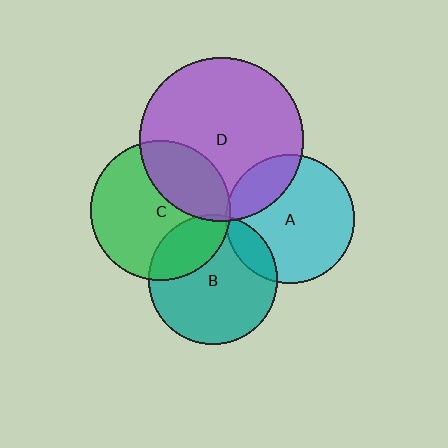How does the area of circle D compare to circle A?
Approximately 1.6 times.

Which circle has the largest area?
Circle D (purple).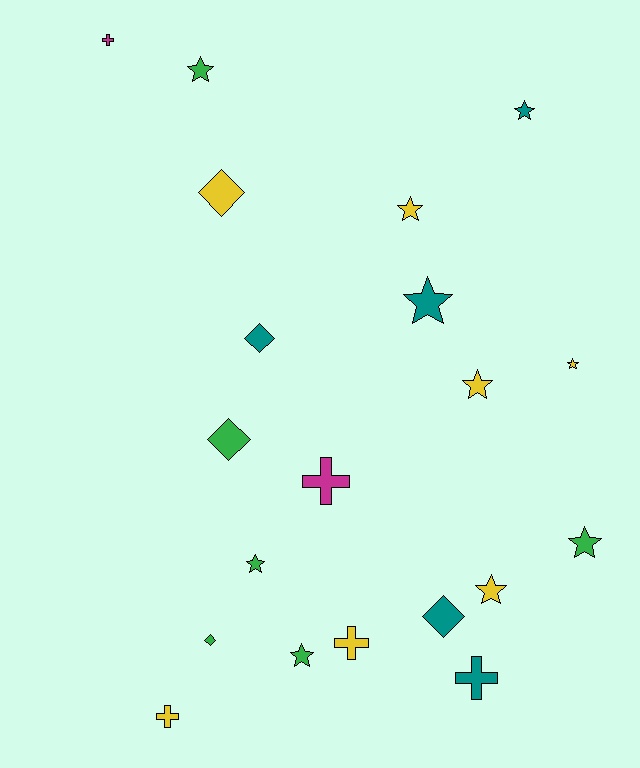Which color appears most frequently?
Yellow, with 7 objects.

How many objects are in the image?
There are 20 objects.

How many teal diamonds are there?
There are 2 teal diamonds.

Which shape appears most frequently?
Star, with 10 objects.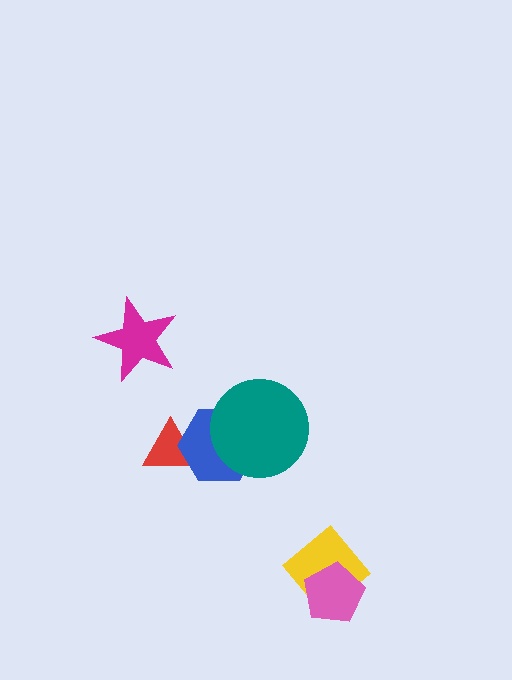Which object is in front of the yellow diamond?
The pink pentagon is in front of the yellow diamond.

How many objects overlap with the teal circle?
1 object overlaps with the teal circle.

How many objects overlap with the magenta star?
0 objects overlap with the magenta star.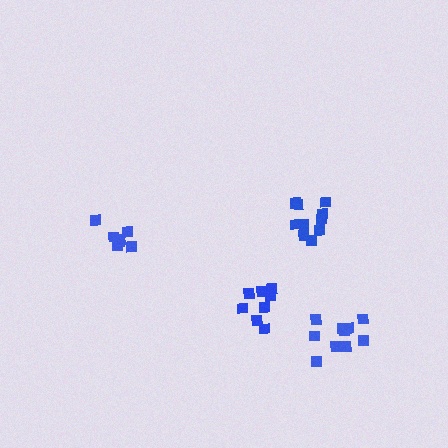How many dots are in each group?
Group 1: 7 dots, Group 2: 10 dots, Group 3: 8 dots, Group 4: 10 dots (35 total).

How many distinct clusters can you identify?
There are 4 distinct clusters.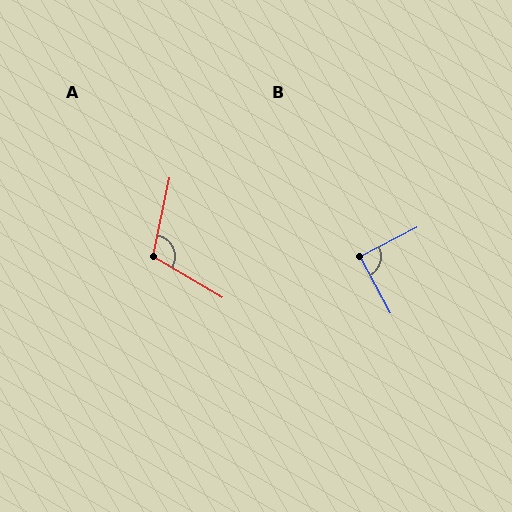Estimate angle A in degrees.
Approximately 108 degrees.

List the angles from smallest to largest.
B (88°), A (108°).